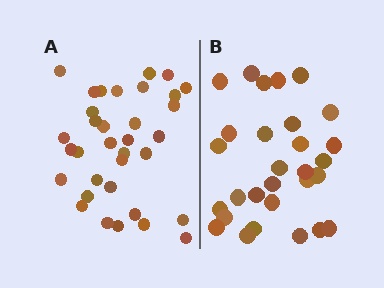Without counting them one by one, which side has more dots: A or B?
Region A (the left region) has more dots.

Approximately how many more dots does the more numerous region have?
Region A has about 5 more dots than region B.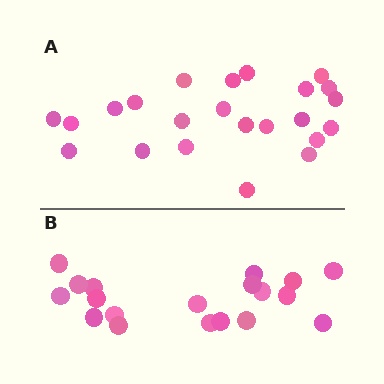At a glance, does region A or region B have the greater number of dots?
Region A (the top region) has more dots.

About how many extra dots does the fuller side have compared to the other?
Region A has about 4 more dots than region B.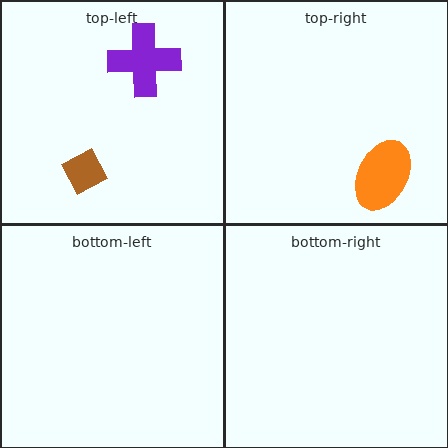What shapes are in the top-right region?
The orange ellipse.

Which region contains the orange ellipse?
The top-right region.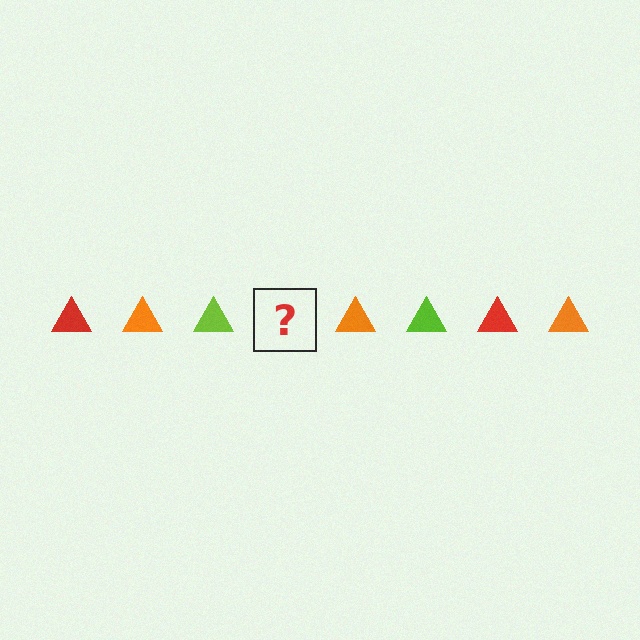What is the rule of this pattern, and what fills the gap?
The rule is that the pattern cycles through red, orange, lime triangles. The gap should be filled with a red triangle.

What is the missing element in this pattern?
The missing element is a red triangle.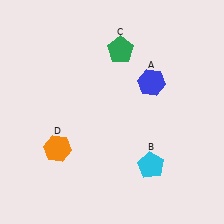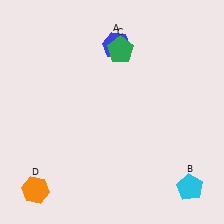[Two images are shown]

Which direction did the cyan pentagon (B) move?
The cyan pentagon (B) moved right.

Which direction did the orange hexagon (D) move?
The orange hexagon (D) moved down.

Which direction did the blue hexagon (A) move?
The blue hexagon (A) moved up.